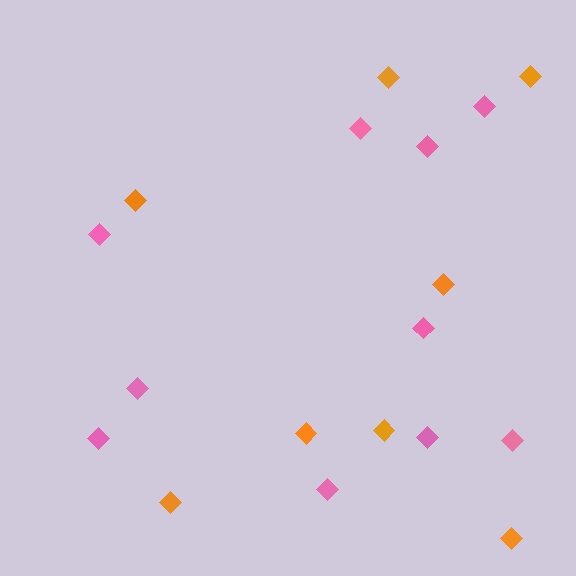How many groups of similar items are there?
There are 2 groups: one group of orange diamonds (8) and one group of pink diamonds (10).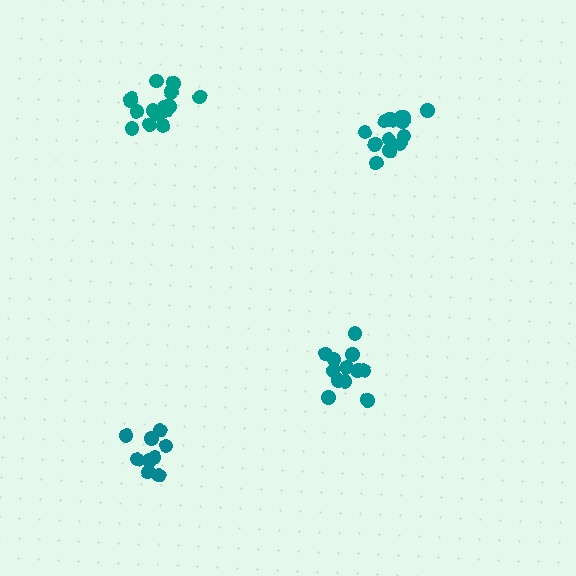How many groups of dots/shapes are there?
There are 4 groups.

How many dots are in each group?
Group 1: 12 dots, Group 2: 15 dots, Group 3: 14 dots, Group 4: 9 dots (50 total).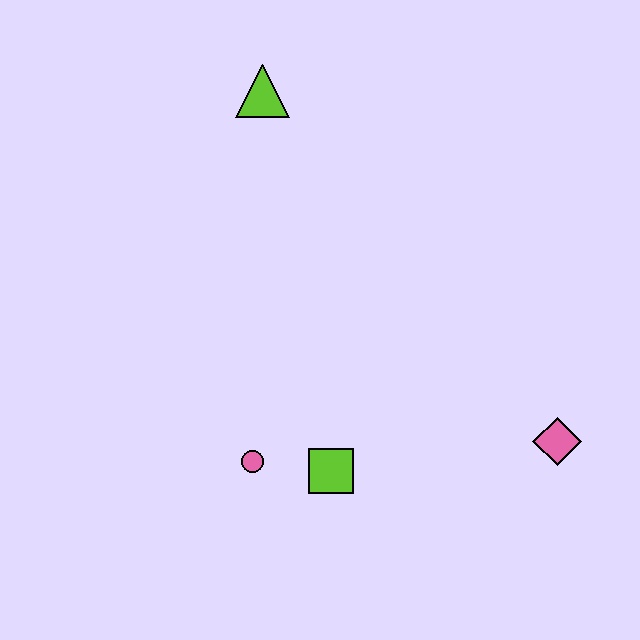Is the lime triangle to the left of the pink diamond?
Yes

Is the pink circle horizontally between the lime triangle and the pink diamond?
No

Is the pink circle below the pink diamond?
Yes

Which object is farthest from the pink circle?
The lime triangle is farthest from the pink circle.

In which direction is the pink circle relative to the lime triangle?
The pink circle is below the lime triangle.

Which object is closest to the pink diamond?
The lime square is closest to the pink diamond.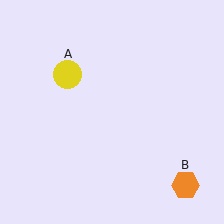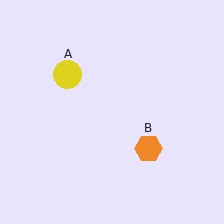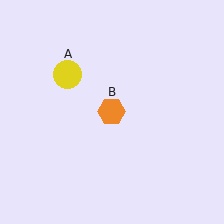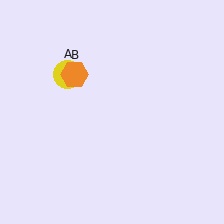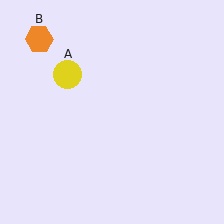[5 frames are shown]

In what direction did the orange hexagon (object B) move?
The orange hexagon (object B) moved up and to the left.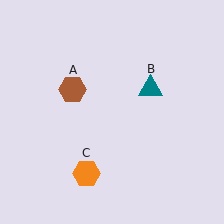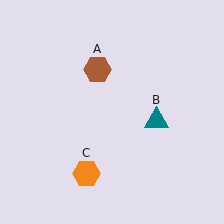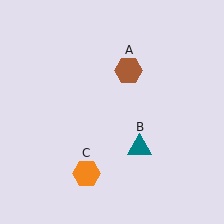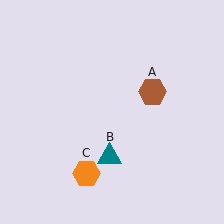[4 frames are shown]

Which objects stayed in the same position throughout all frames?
Orange hexagon (object C) remained stationary.